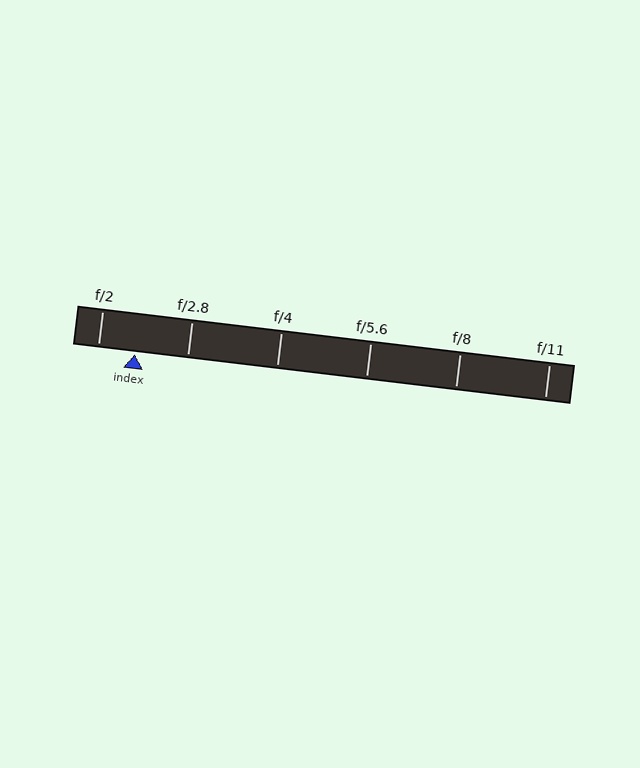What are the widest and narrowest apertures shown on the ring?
The widest aperture shown is f/2 and the narrowest is f/11.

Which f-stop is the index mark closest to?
The index mark is closest to f/2.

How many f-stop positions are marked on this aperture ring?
There are 6 f-stop positions marked.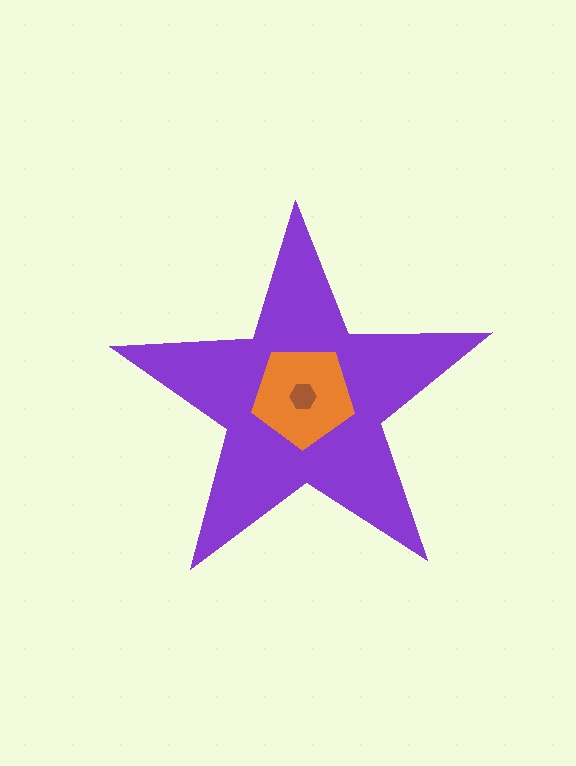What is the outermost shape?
The purple star.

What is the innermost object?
The brown hexagon.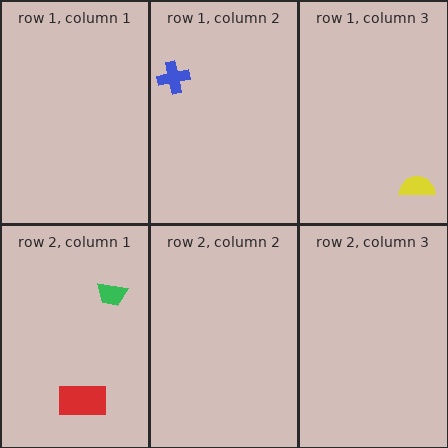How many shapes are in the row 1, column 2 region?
1.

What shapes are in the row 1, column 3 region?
The yellow semicircle.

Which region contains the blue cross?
The row 1, column 2 region.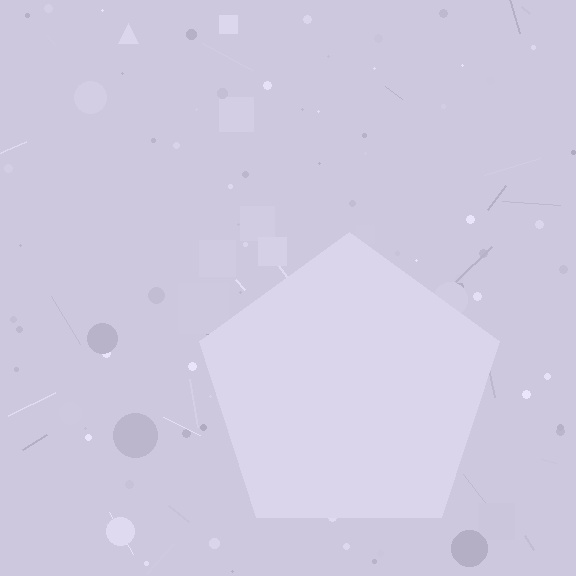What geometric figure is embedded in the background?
A pentagon is embedded in the background.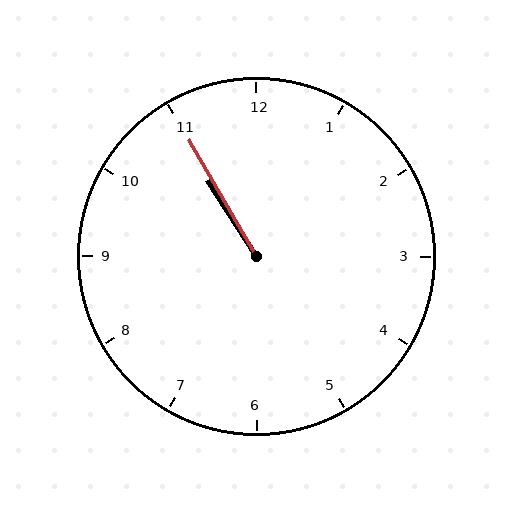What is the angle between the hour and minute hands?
Approximately 2 degrees.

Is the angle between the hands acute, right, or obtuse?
It is acute.